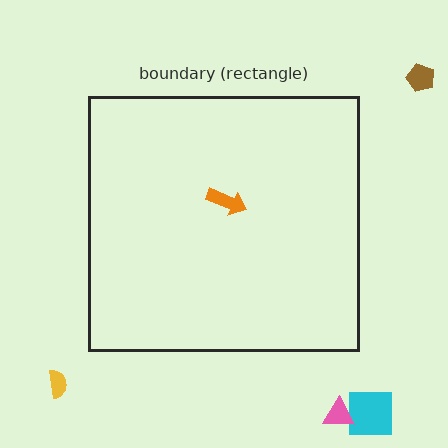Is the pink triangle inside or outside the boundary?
Outside.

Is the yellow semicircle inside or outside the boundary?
Outside.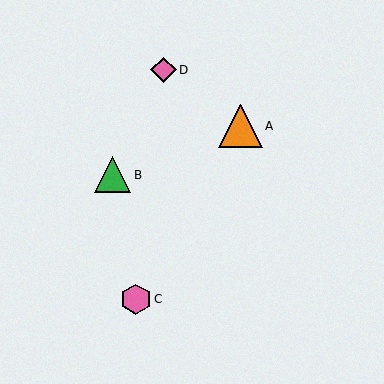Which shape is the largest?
The orange triangle (labeled A) is the largest.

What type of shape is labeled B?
Shape B is a green triangle.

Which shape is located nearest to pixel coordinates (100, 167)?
The green triangle (labeled B) at (113, 175) is nearest to that location.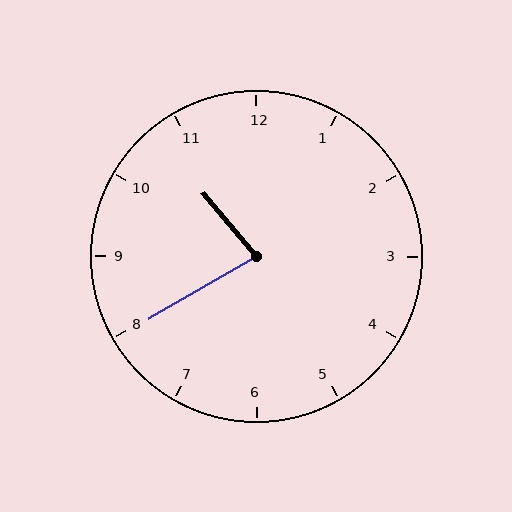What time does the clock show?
10:40.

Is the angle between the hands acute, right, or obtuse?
It is acute.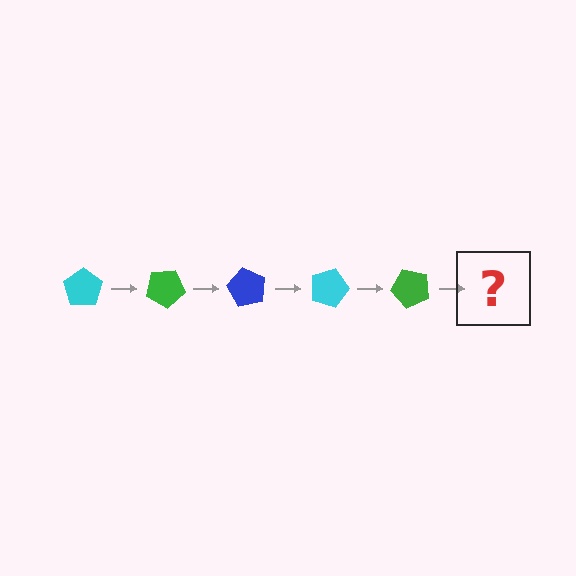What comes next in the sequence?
The next element should be a blue pentagon, rotated 150 degrees from the start.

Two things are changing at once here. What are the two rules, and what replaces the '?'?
The two rules are that it rotates 30 degrees each step and the color cycles through cyan, green, and blue. The '?' should be a blue pentagon, rotated 150 degrees from the start.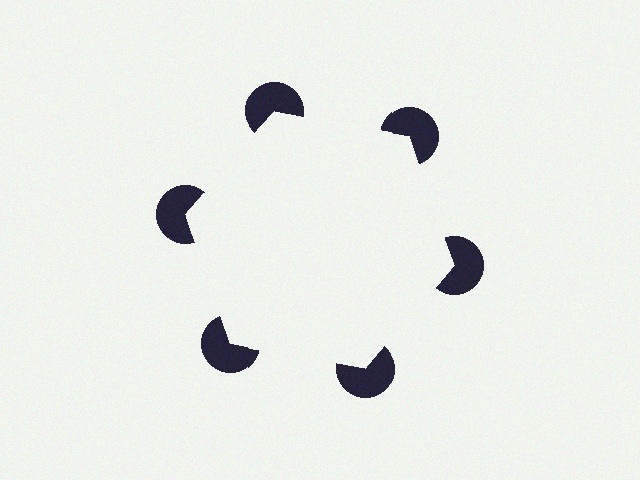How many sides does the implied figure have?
6 sides.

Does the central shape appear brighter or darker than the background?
It typically appears slightly brighter than the background, even though no actual brightness change is drawn.